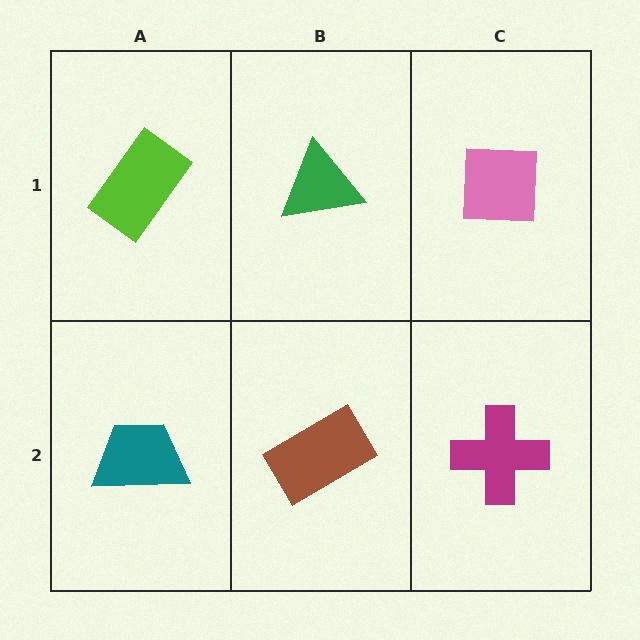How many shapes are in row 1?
3 shapes.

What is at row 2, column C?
A magenta cross.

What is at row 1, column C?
A pink square.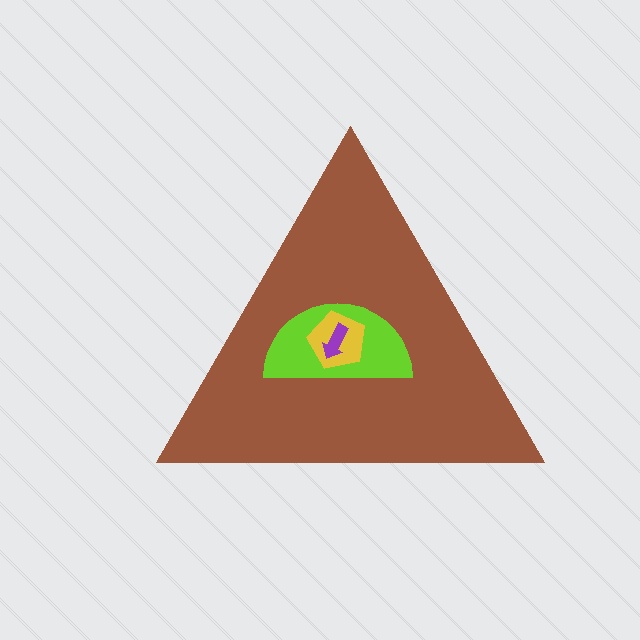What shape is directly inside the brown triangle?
The lime semicircle.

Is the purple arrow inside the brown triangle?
Yes.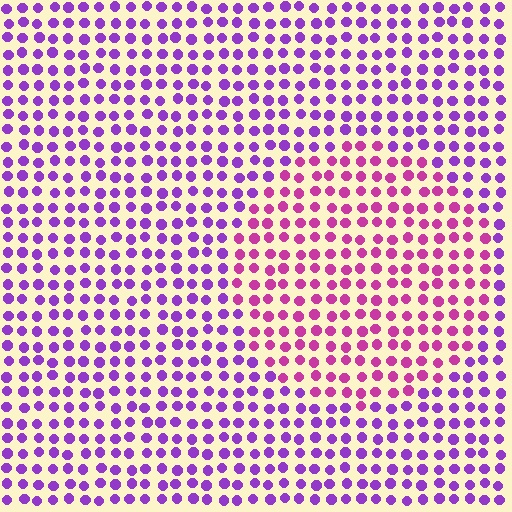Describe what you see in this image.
The image is filled with small purple elements in a uniform arrangement. A circle-shaped region is visible where the elements are tinted to a slightly different hue, forming a subtle color boundary.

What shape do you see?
I see a circle.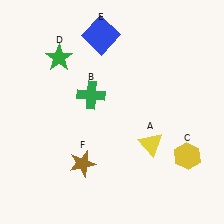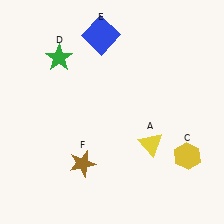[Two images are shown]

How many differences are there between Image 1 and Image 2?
There is 1 difference between the two images.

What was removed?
The green cross (B) was removed in Image 2.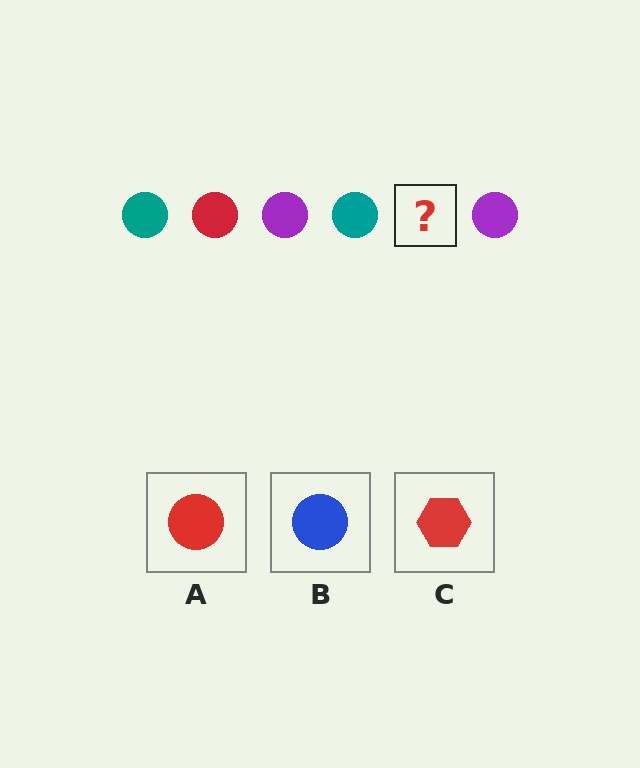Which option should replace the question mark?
Option A.